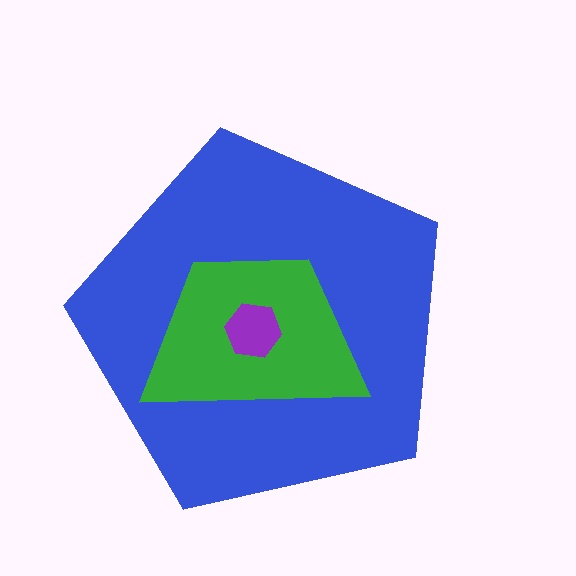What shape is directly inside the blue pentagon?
The green trapezoid.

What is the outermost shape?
The blue pentagon.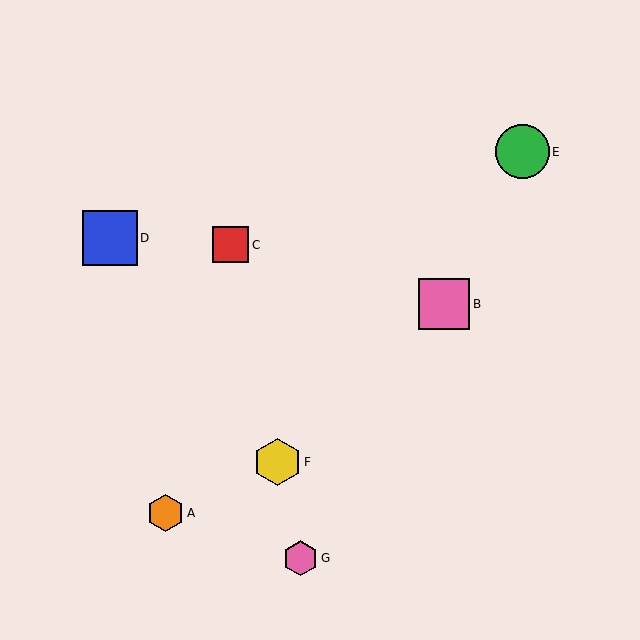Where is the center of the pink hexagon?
The center of the pink hexagon is at (301, 558).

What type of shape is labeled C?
Shape C is a red square.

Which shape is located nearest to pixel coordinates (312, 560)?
The pink hexagon (labeled G) at (301, 558) is nearest to that location.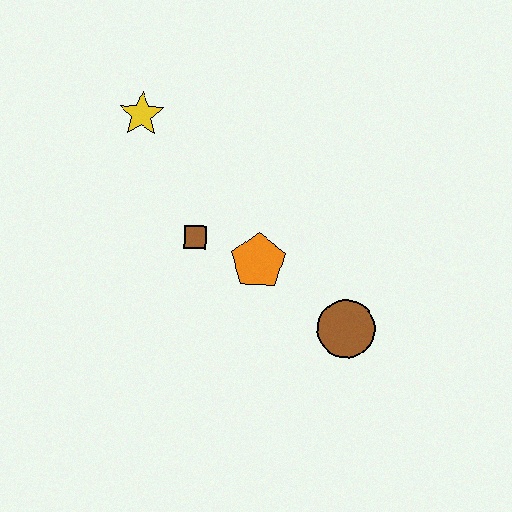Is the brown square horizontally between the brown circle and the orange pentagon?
No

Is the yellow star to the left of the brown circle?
Yes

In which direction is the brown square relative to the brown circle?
The brown square is to the left of the brown circle.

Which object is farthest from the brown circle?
The yellow star is farthest from the brown circle.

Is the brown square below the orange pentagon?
No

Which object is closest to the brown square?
The orange pentagon is closest to the brown square.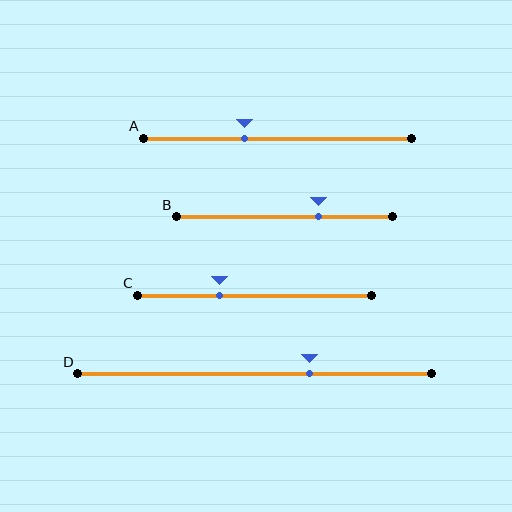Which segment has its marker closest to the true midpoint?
Segment A has its marker closest to the true midpoint.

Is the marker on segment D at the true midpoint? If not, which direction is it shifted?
No, the marker on segment D is shifted to the right by about 16% of the segment length.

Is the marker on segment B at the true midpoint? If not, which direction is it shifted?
No, the marker on segment B is shifted to the right by about 15% of the segment length.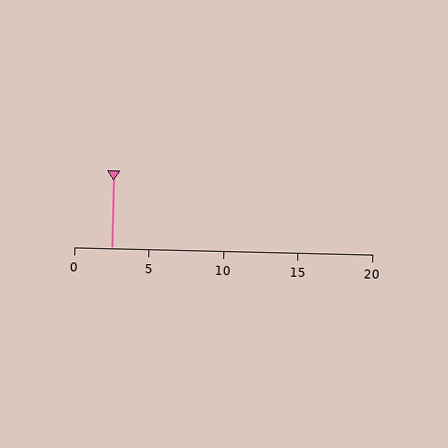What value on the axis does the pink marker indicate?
The marker indicates approximately 2.5.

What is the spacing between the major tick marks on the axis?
The major ticks are spaced 5 apart.